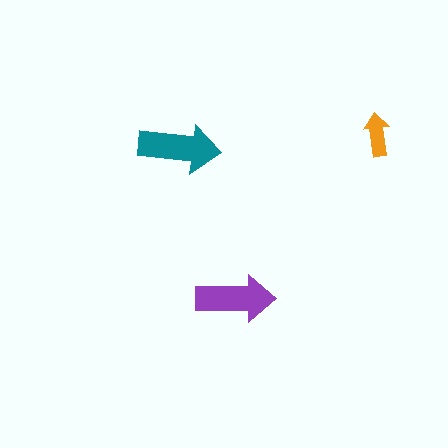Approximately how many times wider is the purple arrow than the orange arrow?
About 2 times wider.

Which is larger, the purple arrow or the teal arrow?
The teal one.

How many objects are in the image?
There are 3 objects in the image.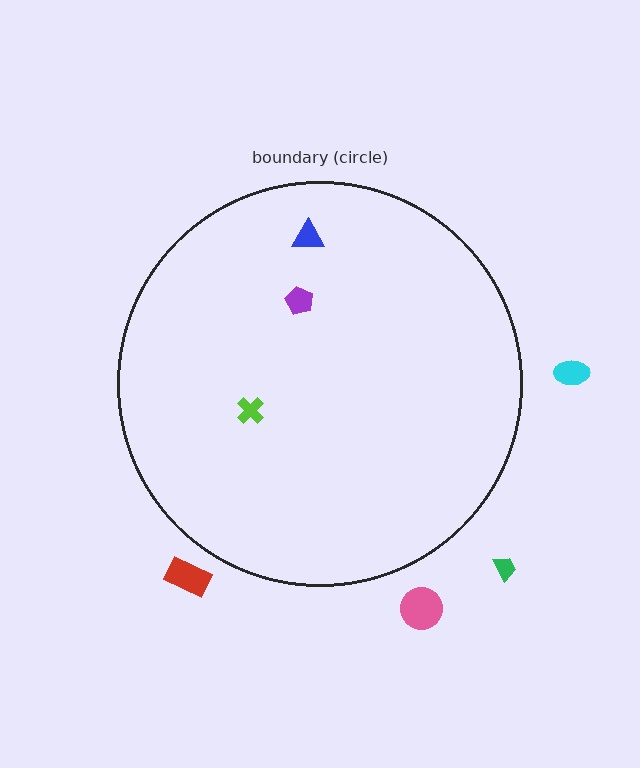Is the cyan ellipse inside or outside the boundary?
Outside.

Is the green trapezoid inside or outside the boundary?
Outside.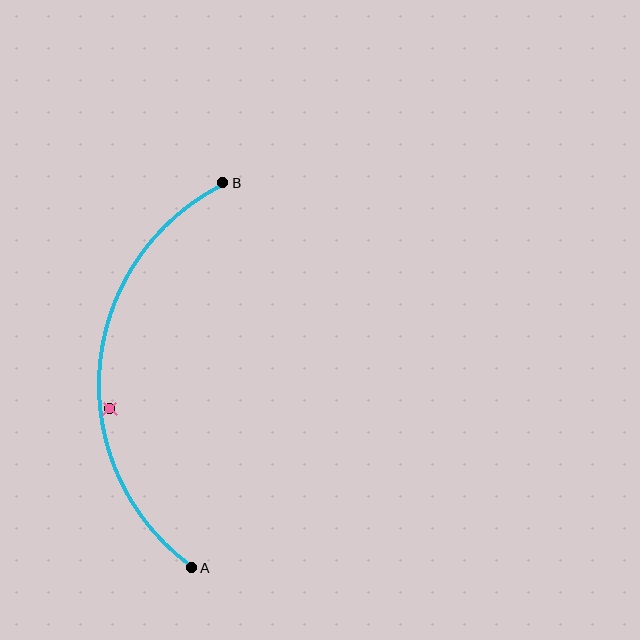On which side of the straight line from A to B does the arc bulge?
The arc bulges to the left of the straight line connecting A and B.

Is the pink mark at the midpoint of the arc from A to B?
No — the pink mark does not lie on the arc at all. It sits slightly inside the curve.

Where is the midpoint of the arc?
The arc midpoint is the point on the curve farthest from the straight line joining A and B. It sits to the left of that line.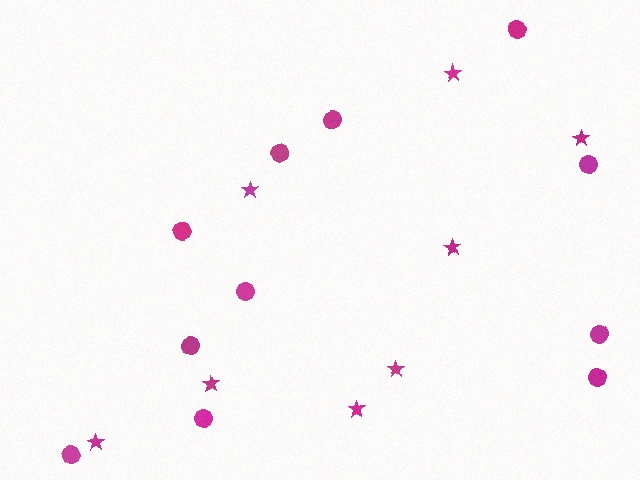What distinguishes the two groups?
There are 2 groups: one group of circles (11) and one group of stars (8).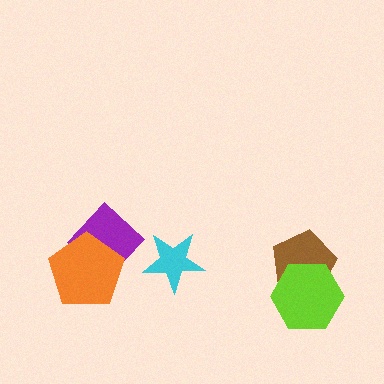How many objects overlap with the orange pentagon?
1 object overlaps with the orange pentagon.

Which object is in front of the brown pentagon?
The lime hexagon is in front of the brown pentagon.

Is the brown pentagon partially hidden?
Yes, it is partially covered by another shape.